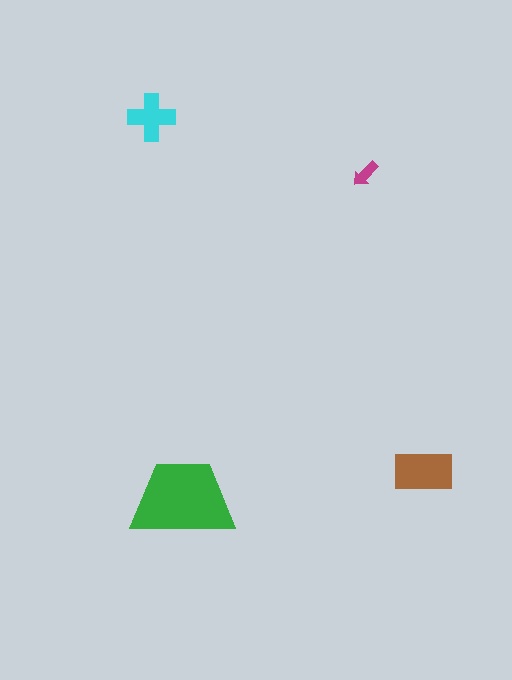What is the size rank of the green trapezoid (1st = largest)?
1st.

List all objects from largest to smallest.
The green trapezoid, the brown rectangle, the cyan cross, the magenta arrow.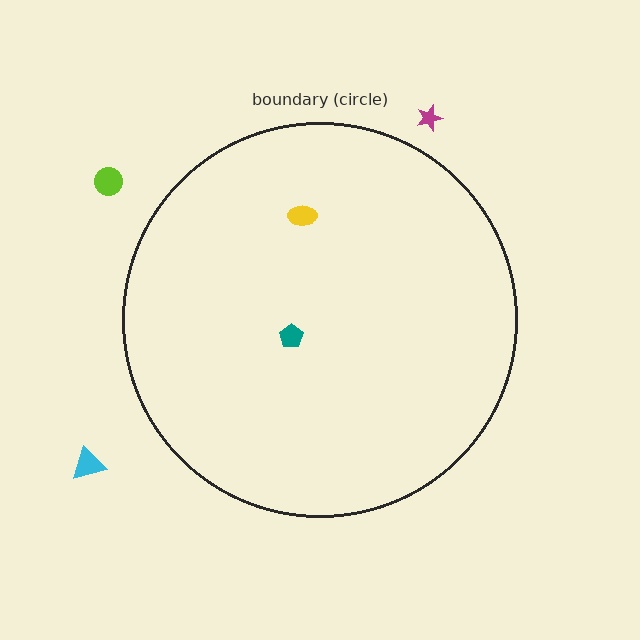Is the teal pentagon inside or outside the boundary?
Inside.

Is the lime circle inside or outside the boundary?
Outside.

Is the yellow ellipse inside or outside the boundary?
Inside.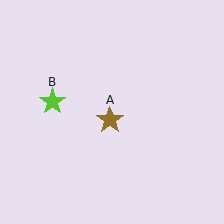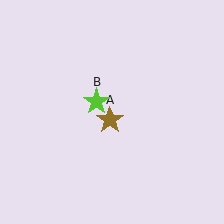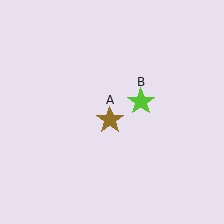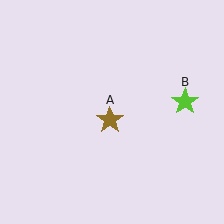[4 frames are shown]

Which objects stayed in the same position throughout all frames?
Brown star (object A) remained stationary.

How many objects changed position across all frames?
1 object changed position: lime star (object B).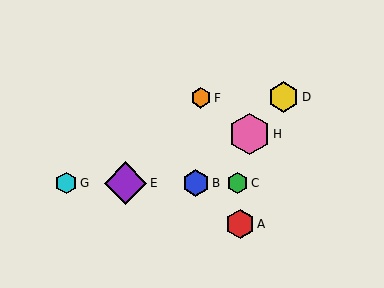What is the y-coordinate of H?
Object H is at y≈134.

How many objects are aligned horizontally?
4 objects (B, C, E, G) are aligned horizontally.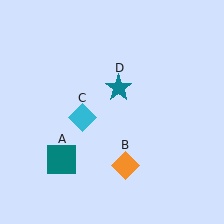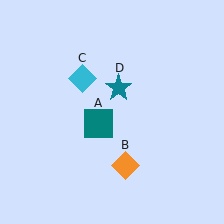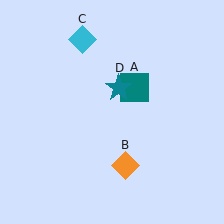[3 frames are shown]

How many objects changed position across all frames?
2 objects changed position: teal square (object A), cyan diamond (object C).